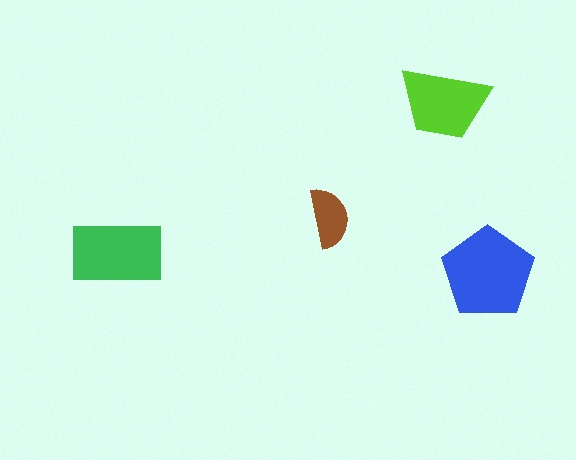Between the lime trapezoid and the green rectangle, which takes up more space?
The green rectangle.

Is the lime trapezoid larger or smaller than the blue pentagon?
Smaller.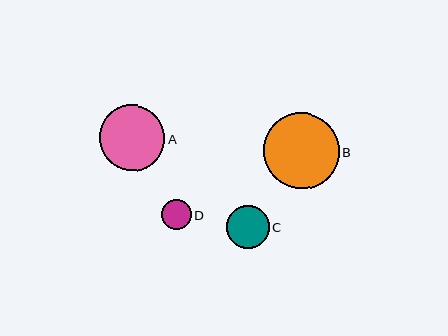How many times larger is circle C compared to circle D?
Circle C is approximately 1.5 times the size of circle D.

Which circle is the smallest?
Circle D is the smallest with a size of approximately 30 pixels.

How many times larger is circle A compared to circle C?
Circle A is approximately 1.5 times the size of circle C.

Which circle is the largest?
Circle B is the largest with a size of approximately 76 pixels.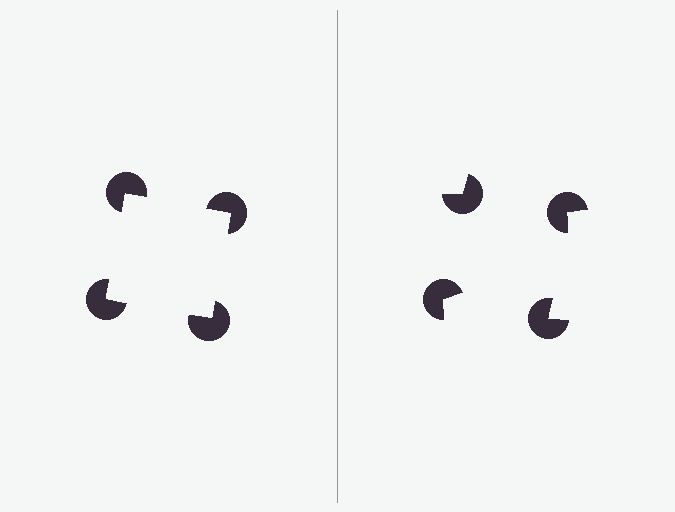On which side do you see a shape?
An illusory square appears on the left side. On the right side the wedge cuts are rotated, so no coherent shape forms.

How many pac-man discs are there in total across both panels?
8 — 4 on each side.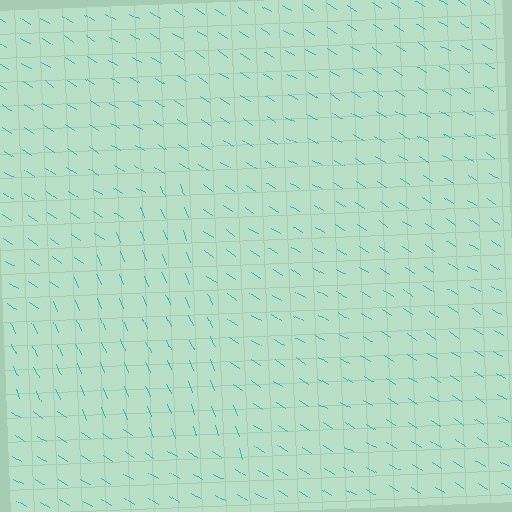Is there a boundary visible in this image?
Yes, there is a texture boundary formed by a change in line orientation.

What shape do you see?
I see a triangle.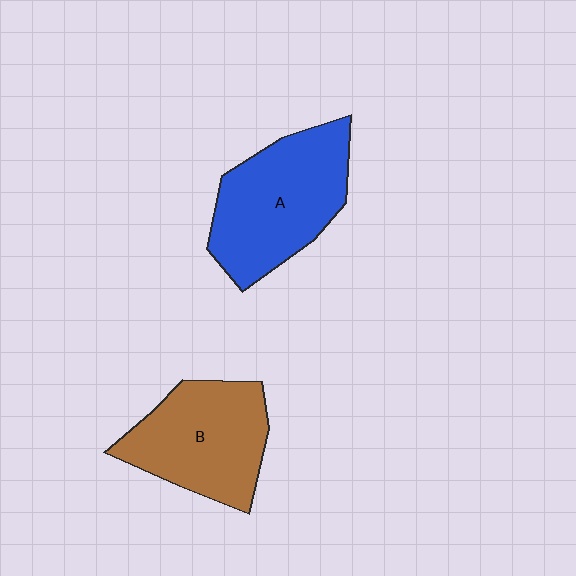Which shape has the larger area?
Shape A (blue).